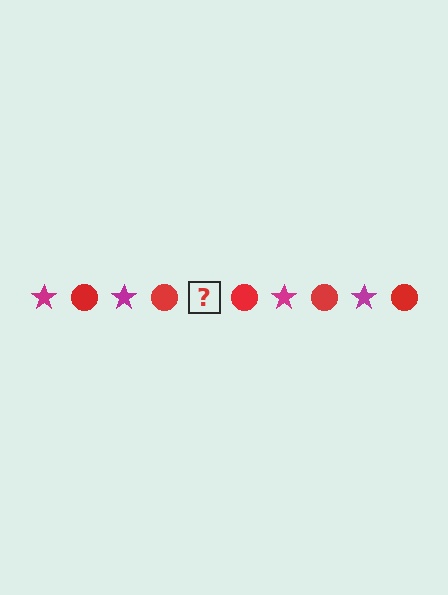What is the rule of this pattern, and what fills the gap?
The rule is that the pattern alternates between magenta star and red circle. The gap should be filled with a magenta star.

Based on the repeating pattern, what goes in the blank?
The blank should be a magenta star.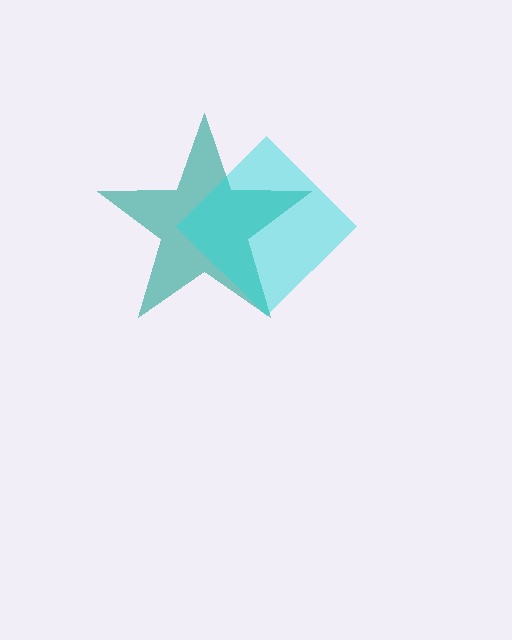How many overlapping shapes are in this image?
There are 2 overlapping shapes in the image.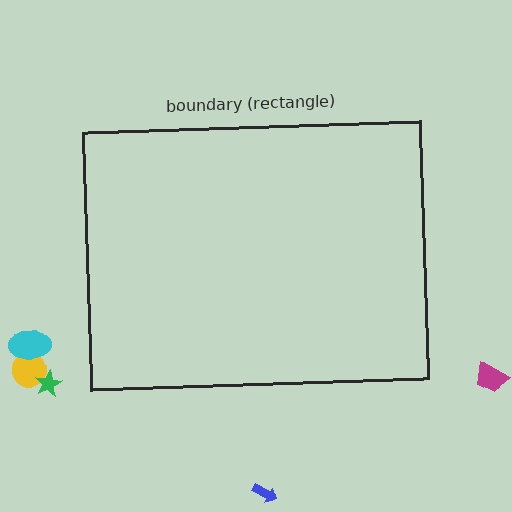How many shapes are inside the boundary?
0 inside, 5 outside.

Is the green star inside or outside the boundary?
Outside.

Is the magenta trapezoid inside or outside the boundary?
Outside.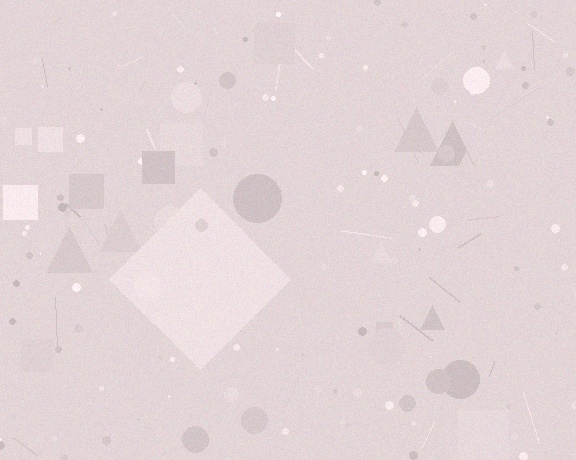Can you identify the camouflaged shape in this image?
The camouflaged shape is a diamond.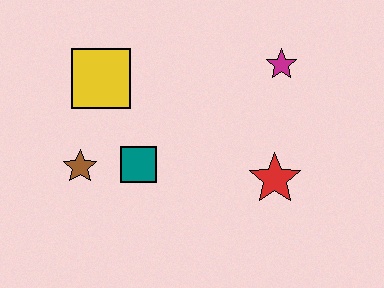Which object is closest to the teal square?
The brown star is closest to the teal square.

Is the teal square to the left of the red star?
Yes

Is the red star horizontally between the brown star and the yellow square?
No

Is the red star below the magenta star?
Yes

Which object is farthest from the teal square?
The magenta star is farthest from the teal square.